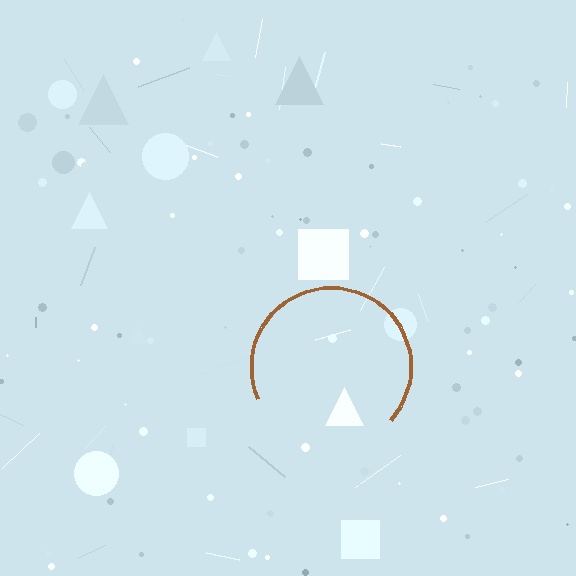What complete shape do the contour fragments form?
The contour fragments form a circle.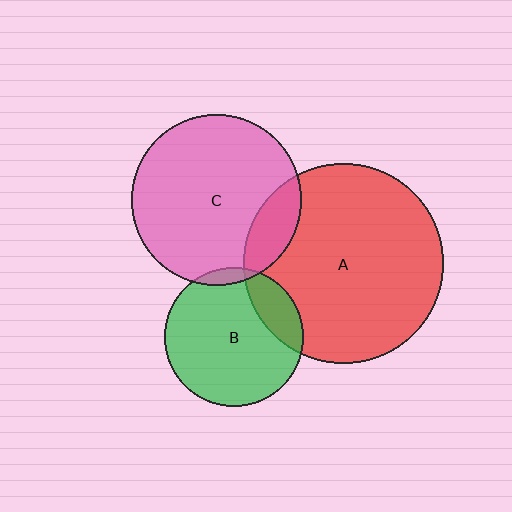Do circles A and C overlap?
Yes.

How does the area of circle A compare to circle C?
Approximately 1.4 times.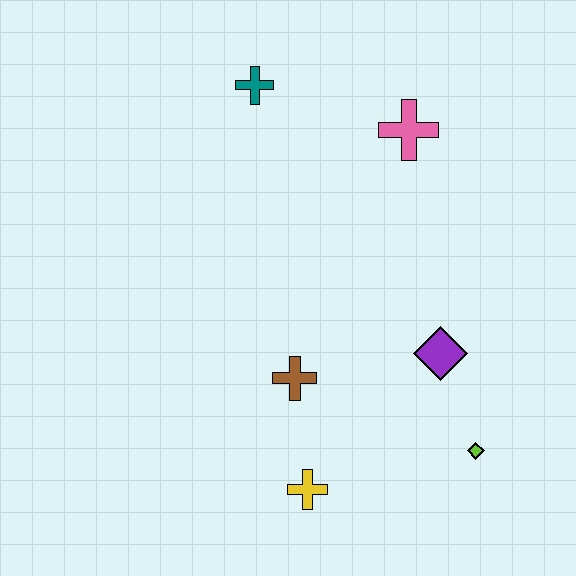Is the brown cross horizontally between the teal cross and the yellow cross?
Yes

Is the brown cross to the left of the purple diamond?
Yes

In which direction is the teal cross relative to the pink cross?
The teal cross is to the left of the pink cross.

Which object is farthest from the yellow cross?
The teal cross is farthest from the yellow cross.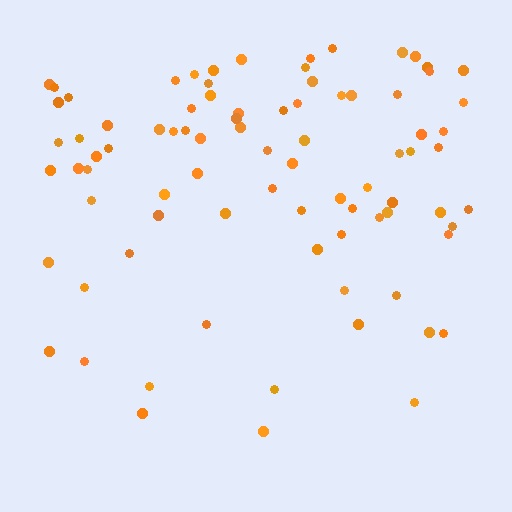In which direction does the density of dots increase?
From bottom to top, with the top side densest.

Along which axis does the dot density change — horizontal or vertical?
Vertical.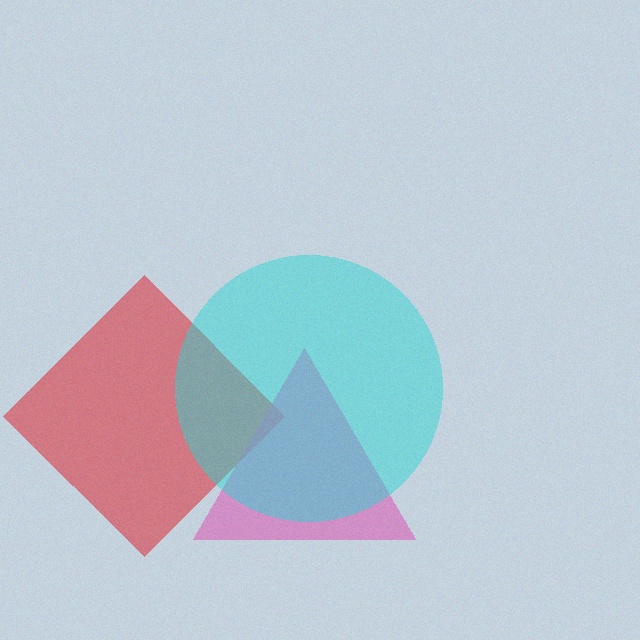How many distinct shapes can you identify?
There are 3 distinct shapes: a red diamond, a pink triangle, a cyan circle.